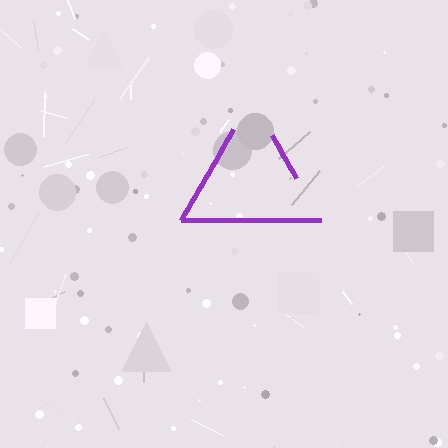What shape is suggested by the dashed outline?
The dashed outline suggests a triangle.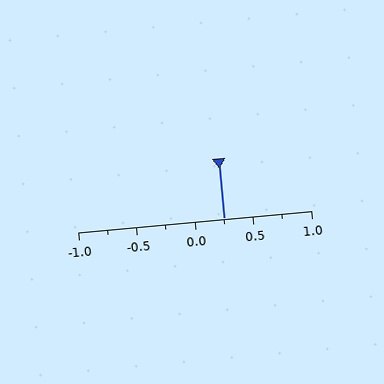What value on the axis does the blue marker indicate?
The marker indicates approximately 0.25.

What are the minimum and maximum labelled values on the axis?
The axis runs from -1.0 to 1.0.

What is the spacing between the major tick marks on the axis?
The major ticks are spaced 0.5 apart.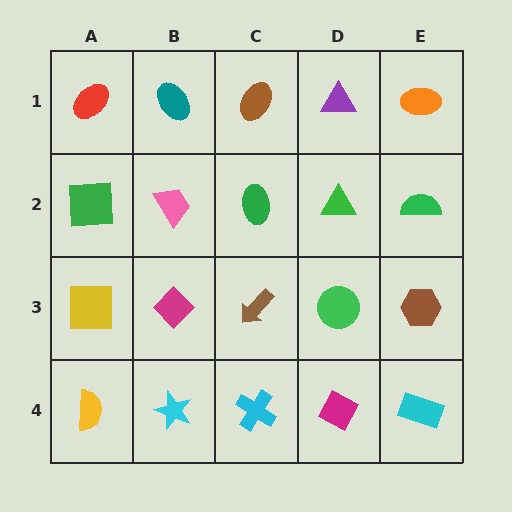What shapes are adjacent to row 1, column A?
A green square (row 2, column A), a teal ellipse (row 1, column B).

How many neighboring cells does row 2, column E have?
3.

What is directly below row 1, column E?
A green semicircle.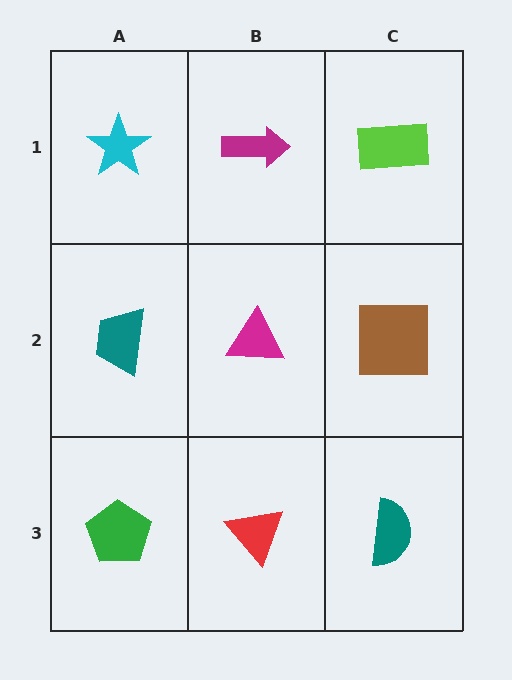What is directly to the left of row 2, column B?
A teal trapezoid.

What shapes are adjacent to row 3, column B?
A magenta triangle (row 2, column B), a green pentagon (row 3, column A), a teal semicircle (row 3, column C).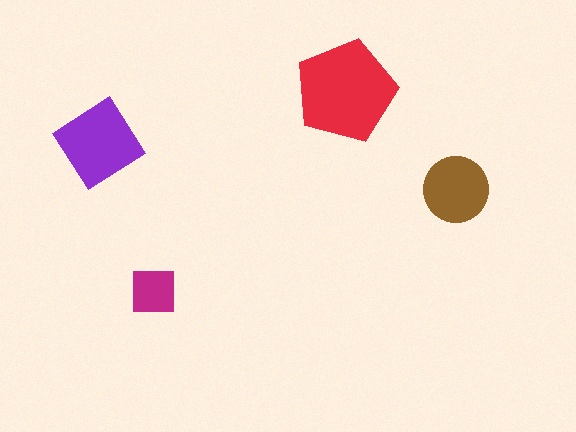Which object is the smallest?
The magenta square.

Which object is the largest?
The red pentagon.